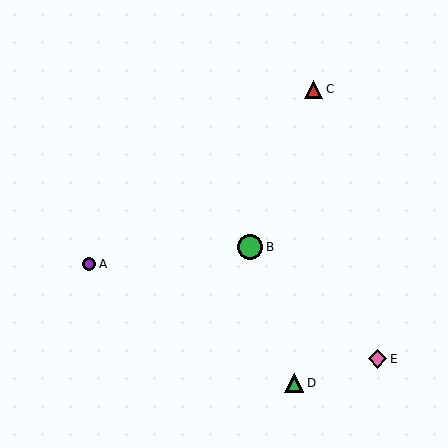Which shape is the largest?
The green circle (labeled B) is the largest.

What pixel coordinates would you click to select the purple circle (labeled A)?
Click at (89, 264) to select the purple circle A.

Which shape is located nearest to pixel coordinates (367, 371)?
The pink diamond (labeled E) at (378, 359) is nearest to that location.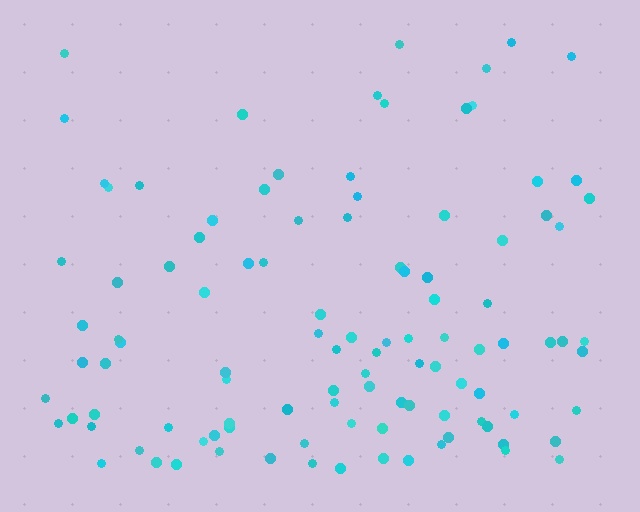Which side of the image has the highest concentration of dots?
The bottom.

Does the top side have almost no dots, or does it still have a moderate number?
Still a moderate number, just noticeably fewer than the bottom.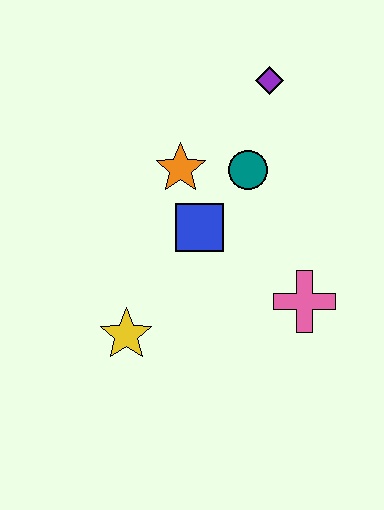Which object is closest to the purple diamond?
The teal circle is closest to the purple diamond.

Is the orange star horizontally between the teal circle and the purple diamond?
No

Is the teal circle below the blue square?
No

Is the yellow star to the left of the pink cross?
Yes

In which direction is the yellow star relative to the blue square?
The yellow star is below the blue square.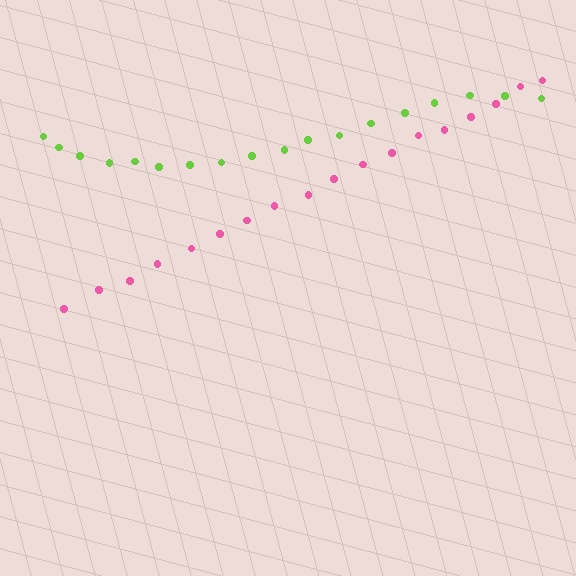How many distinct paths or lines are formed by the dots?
There are 2 distinct paths.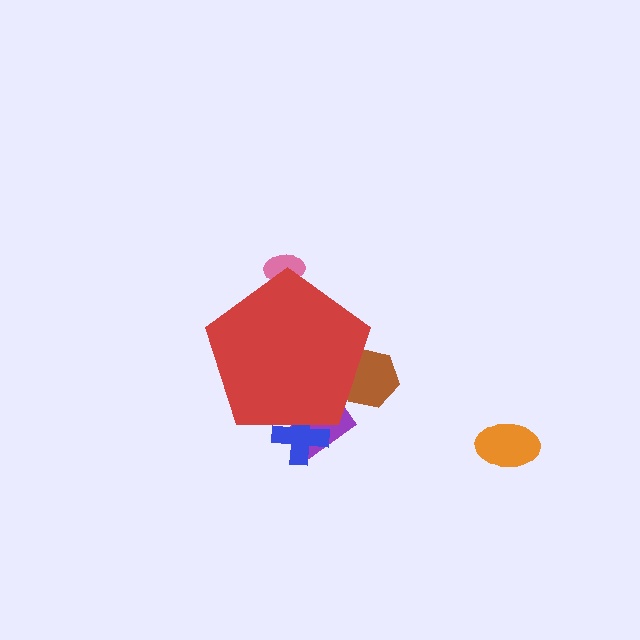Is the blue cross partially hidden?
Yes, the blue cross is partially hidden behind the red pentagon.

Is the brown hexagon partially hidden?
Yes, the brown hexagon is partially hidden behind the red pentagon.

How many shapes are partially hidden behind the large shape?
4 shapes are partially hidden.